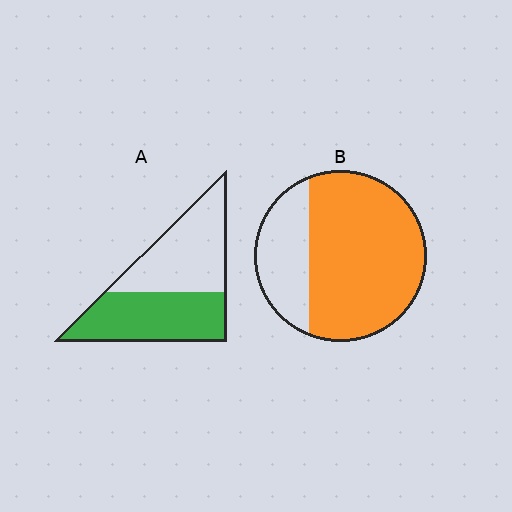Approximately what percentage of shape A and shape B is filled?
A is approximately 50% and B is approximately 75%.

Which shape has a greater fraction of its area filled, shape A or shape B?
Shape B.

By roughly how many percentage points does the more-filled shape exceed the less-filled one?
By roughly 25 percentage points (B over A).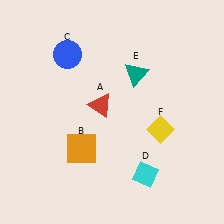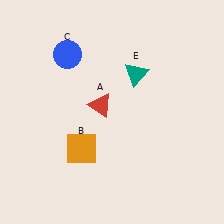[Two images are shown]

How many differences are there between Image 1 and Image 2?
There are 2 differences between the two images.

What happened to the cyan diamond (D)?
The cyan diamond (D) was removed in Image 2. It was in the bottom-right area of Image 1.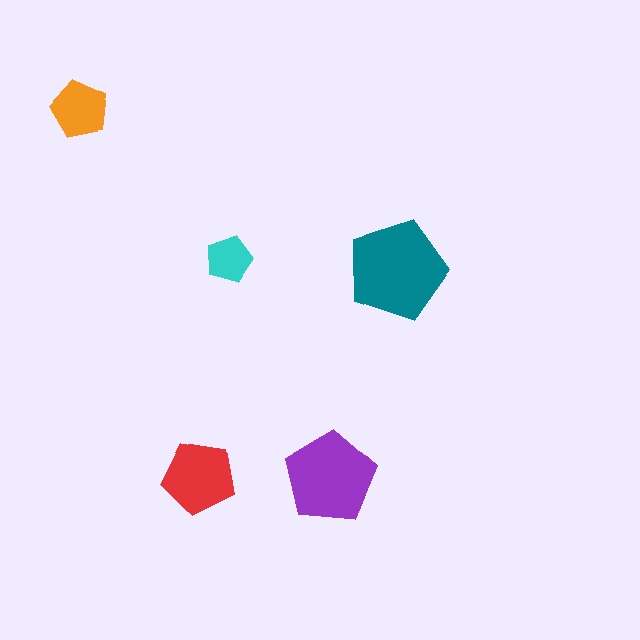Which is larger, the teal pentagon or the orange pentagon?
The teal one.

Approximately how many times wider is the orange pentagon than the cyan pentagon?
About 1.5 times wider.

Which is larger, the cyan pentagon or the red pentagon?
The red one.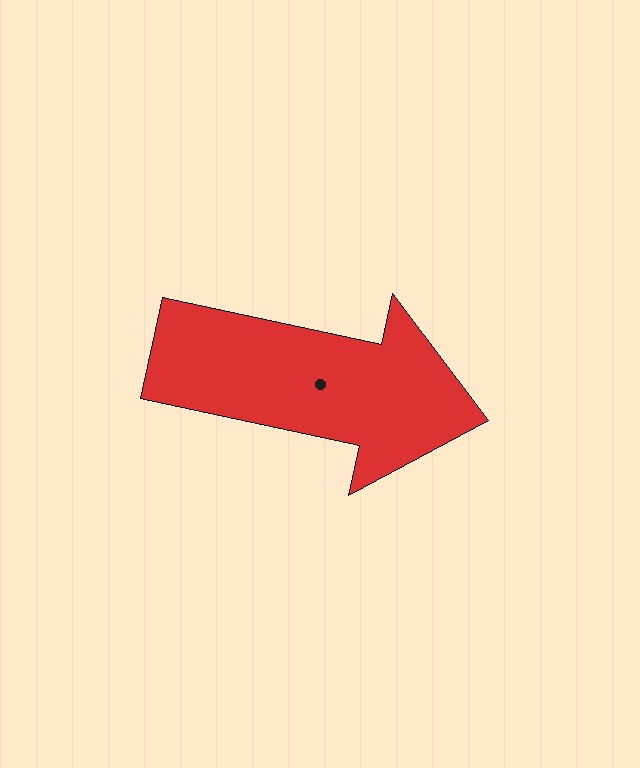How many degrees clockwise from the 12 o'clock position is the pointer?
Approximately 102 degrees.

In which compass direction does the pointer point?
East.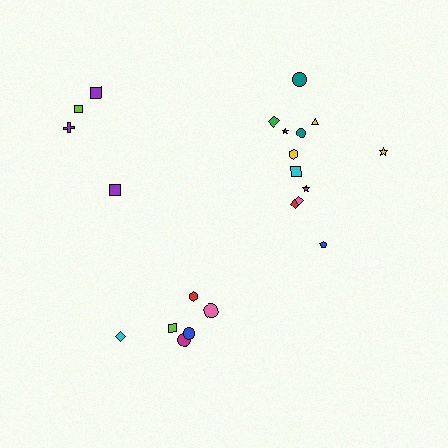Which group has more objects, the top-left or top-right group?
The top-right group.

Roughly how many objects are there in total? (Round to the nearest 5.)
Roughly 20 objects in total.